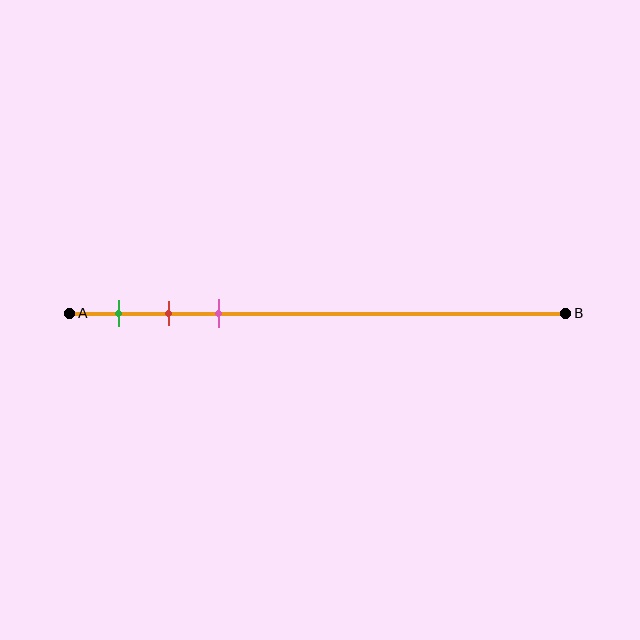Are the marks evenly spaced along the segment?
Yes, the marks are approximately evenly spaced.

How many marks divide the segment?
There are 3 marks dividing the segment.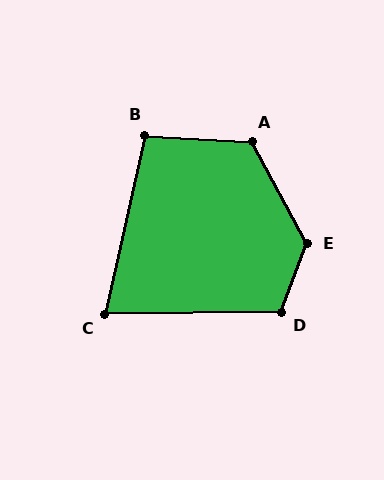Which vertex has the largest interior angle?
E, at approximately 131 degrees.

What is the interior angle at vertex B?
Approximately 99 degrees (obtuse).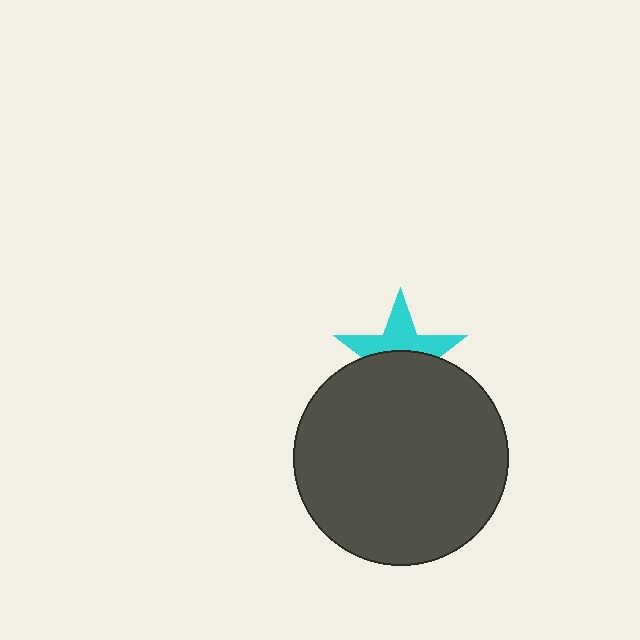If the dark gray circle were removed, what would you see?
You would see the complete cyan star.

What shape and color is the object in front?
The object in front is a dark gray circle.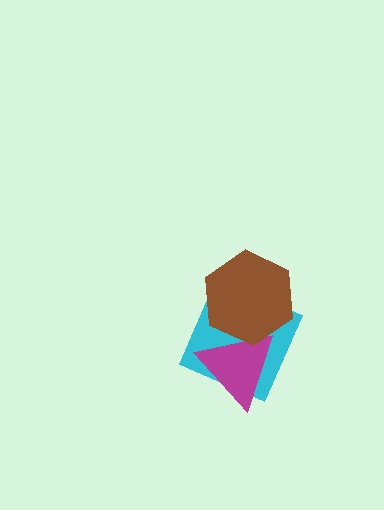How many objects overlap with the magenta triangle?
2 objects overlap with the magenta triangle.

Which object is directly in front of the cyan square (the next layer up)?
The magenta triangle is directly in front of the cyan square.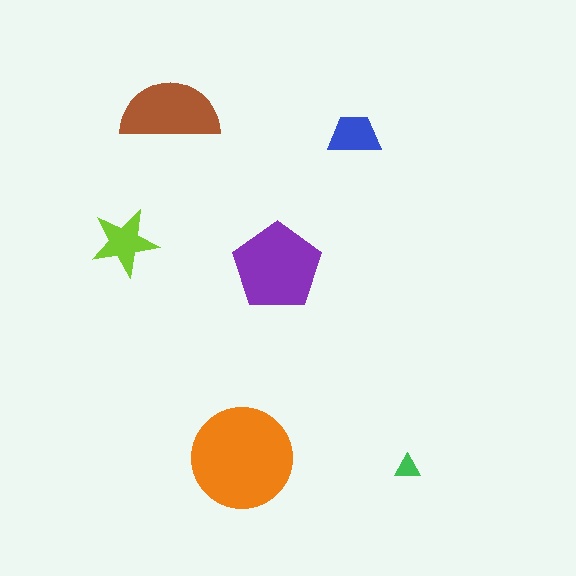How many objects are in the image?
There are 6 objects in the image.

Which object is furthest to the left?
The lime star is leftmost.